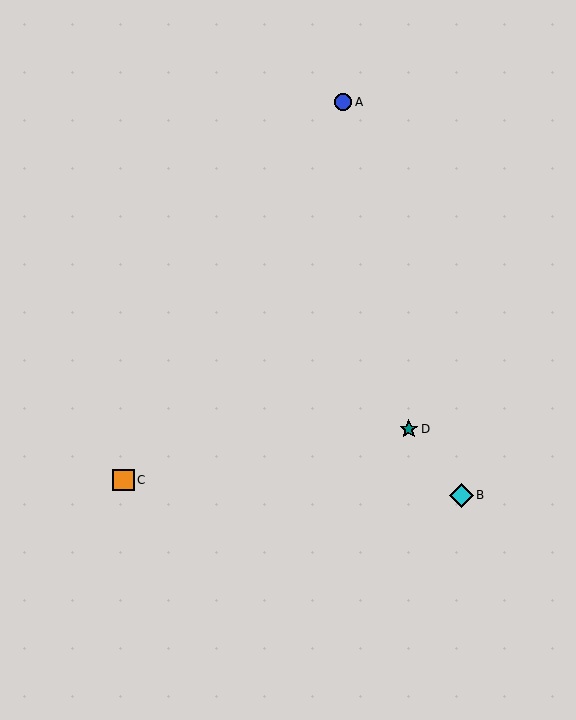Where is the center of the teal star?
The center of the teal star is at (409, 429).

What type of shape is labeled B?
Shape B is a cyan diamond.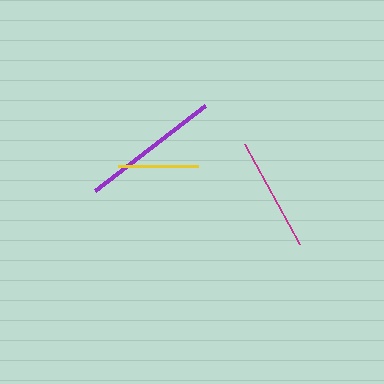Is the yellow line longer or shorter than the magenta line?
The magenta line is longer than the yellow line.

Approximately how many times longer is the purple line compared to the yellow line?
The purple line is approximately 1.8 times the length of the yellow line.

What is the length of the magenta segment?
The magenta segment is approximately 114 pixels long.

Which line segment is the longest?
The purple line is the longest at approximately 140 pixels.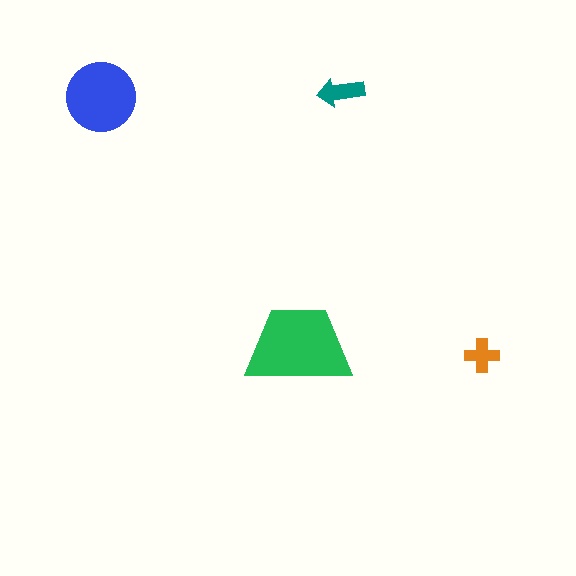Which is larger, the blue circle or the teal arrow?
The blue circle.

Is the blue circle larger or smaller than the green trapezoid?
Smaller.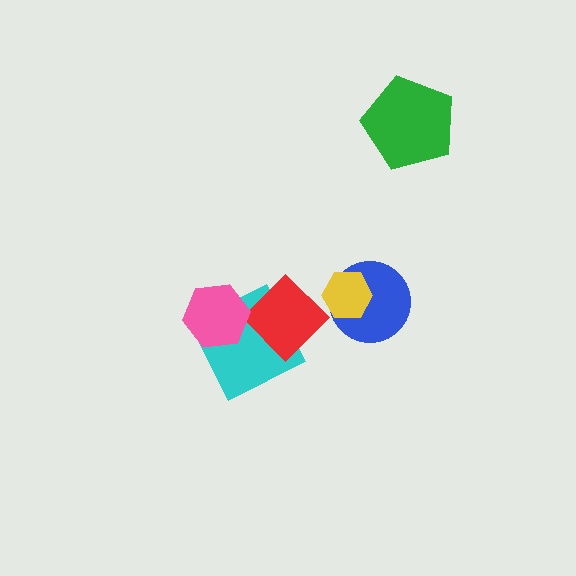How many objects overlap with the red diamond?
2 objects overlap with the red diamond.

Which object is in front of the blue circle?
The yellow hexagon is in front of the blue circle.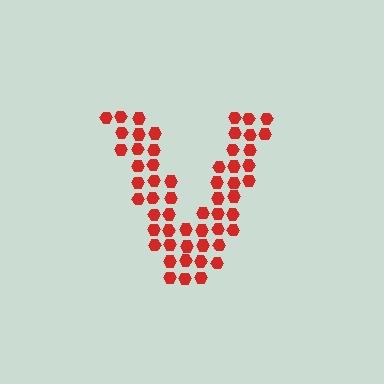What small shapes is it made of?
It is made of small hexagons.